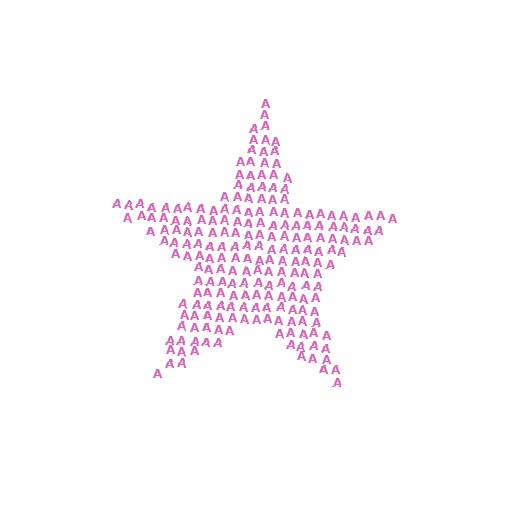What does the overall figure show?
The overall figure shows a star.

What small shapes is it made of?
It is made of small letter A's.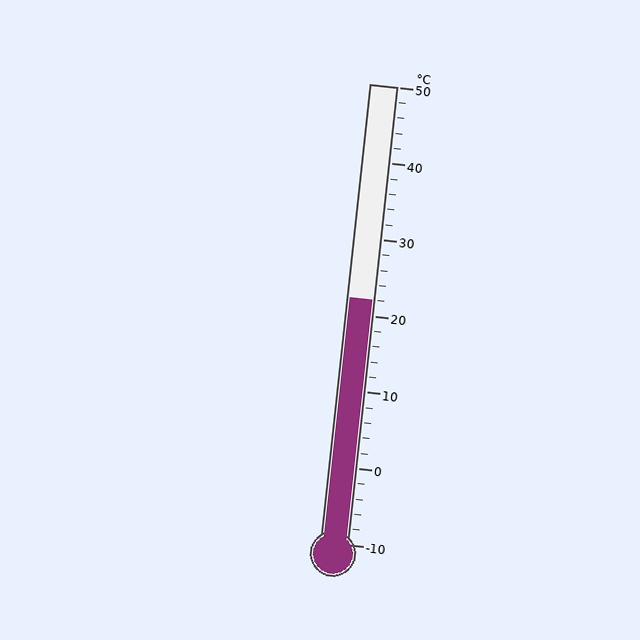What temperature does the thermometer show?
The thermometer shows approximately 22°C.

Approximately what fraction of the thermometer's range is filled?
The thermometer is filled to approximately 55% of its range.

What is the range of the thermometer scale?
The thermometer scale ranges from -10°C to 50°C.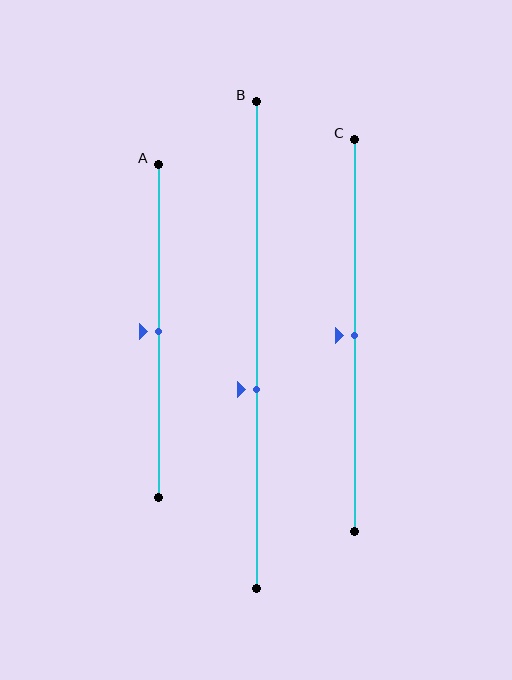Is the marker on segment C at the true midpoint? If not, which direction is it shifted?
Yes, the marker on segment C is at the true midpoint.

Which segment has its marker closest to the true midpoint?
Segment A has its marker closest to the true midpoint.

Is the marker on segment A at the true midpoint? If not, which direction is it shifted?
Yes, the marker on segment A is at the true midpoint.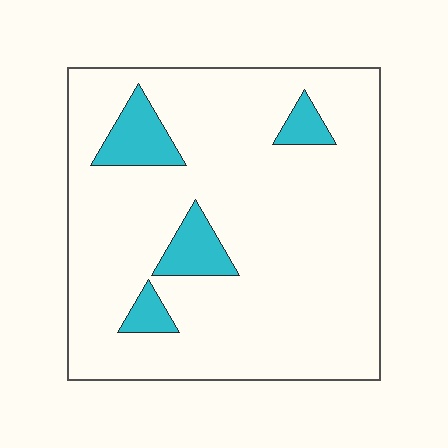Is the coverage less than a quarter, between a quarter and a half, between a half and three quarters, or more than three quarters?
Less than a quarter.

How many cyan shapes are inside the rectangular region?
4.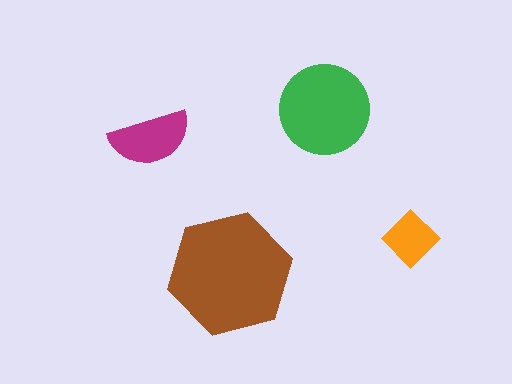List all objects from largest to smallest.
The brown hexagon, the green circle, the magenta semicircle, the orange diamond.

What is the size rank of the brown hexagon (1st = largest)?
1st.